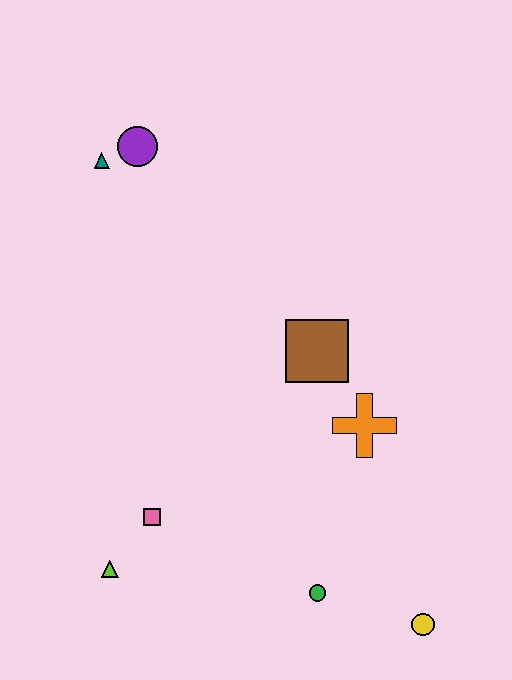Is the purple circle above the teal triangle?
Yes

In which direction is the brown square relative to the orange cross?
The brown square is above the orange cross.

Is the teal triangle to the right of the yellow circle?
No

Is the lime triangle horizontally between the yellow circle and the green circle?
No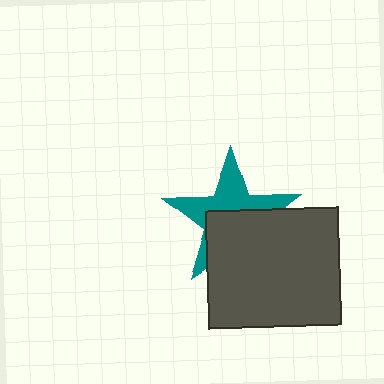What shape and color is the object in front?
The object in front is a dark gray rectangle.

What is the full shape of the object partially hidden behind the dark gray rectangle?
The partially hidden object is a teal star.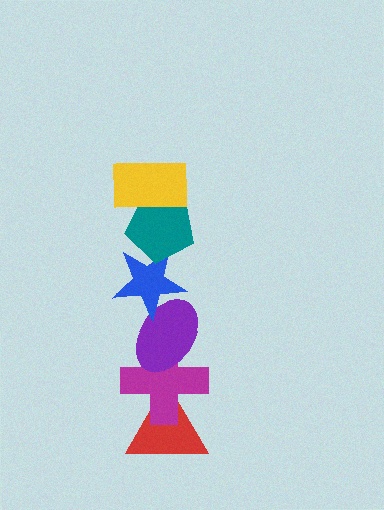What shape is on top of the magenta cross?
The purple ellipse is on top of the magenta cross.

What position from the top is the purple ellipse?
The purple ellipse is 4th from the top.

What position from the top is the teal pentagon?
The teal pentagon is 2nd from the top.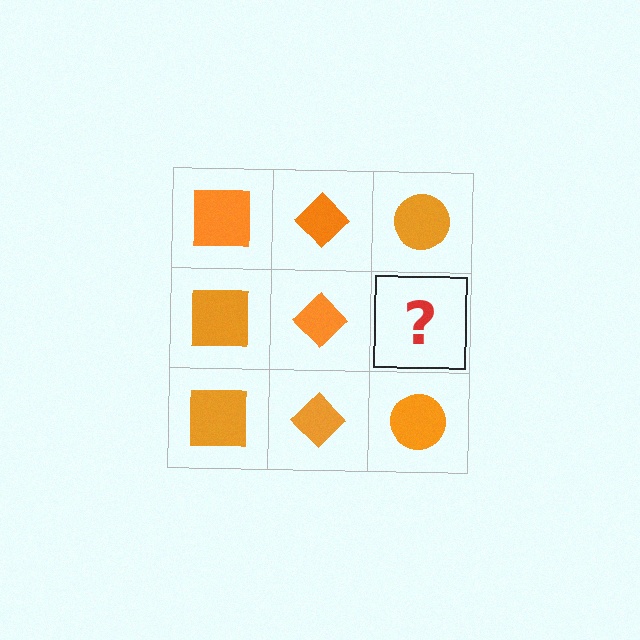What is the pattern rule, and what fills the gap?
The rule is that each column has a consistent shape. The gap should be filled with an orange circle.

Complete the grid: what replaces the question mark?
The question mark should be replaced with an orange circle.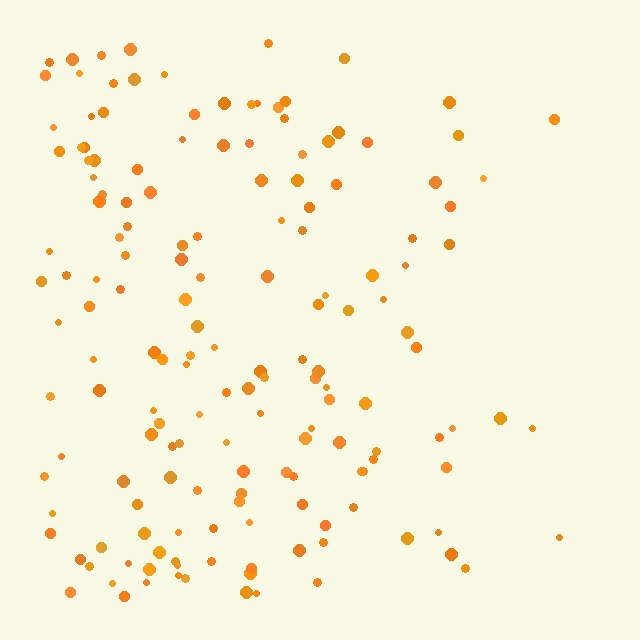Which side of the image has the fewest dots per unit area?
The right.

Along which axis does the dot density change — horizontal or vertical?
Horizontal.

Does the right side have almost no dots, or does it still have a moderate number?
Still a moderate number, just noticeably fewer than the left.